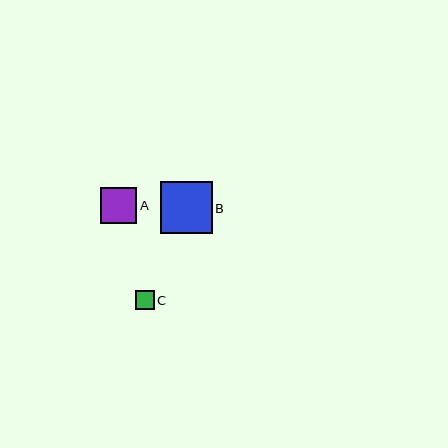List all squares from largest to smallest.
From largest to smallest: B, A, C.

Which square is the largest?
Square B is the largest with a size of approximately 52 pixels.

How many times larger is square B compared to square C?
Square B is approximately 2.7 times the size of square C.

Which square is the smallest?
Square C is the smallest with a size of approximately 19 pixels.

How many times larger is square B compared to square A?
Square B is approximately 1.4 times the size of square A.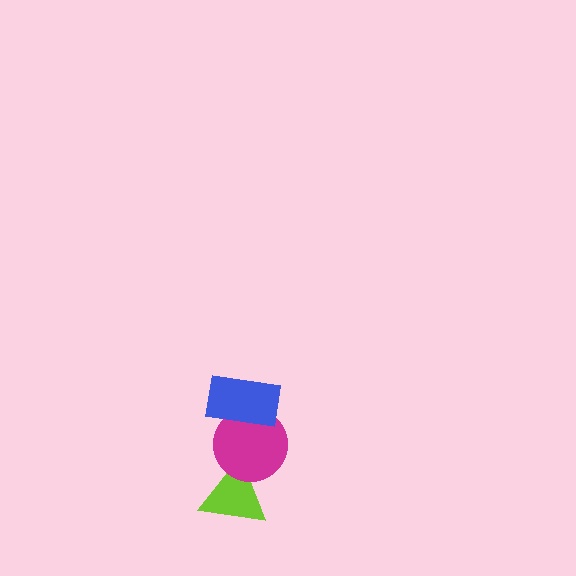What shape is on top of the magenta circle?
The blue rectangle is on top of the magenta circle.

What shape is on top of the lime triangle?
The magenta circle is on top of the lime triangle.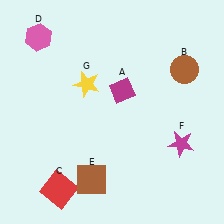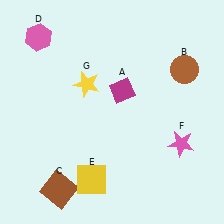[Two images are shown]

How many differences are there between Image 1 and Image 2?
There are 3 differences between the two images.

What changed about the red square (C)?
In Image 1, C is red. In Image 2, it changed to brown.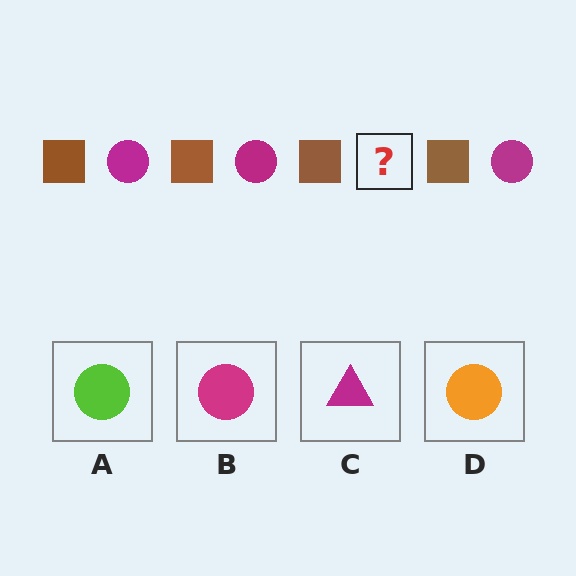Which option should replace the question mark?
Option B.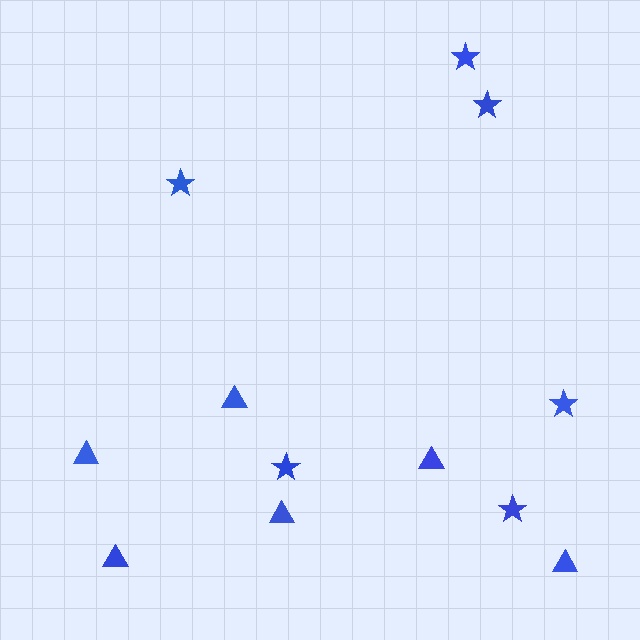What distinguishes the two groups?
There are 2 groups: one group of triangles (6) and one group of stars (6).